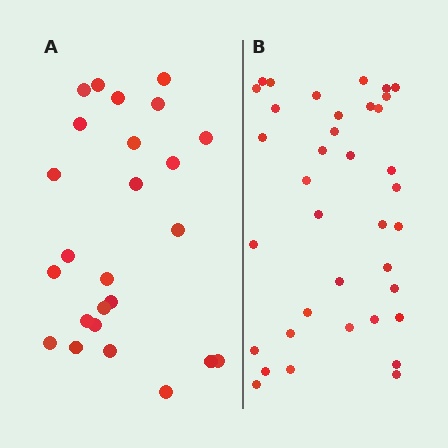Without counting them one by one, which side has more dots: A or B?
Region B (the right region) has more dots.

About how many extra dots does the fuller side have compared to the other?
Region B has roughly 12 or so more dots than region A.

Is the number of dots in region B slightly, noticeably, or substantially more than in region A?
Region B has substantially more. The ratio is roughly 1.5 to 1.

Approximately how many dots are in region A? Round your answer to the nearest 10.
About 20 dots. (The exact count is 25, which rounds to 20.)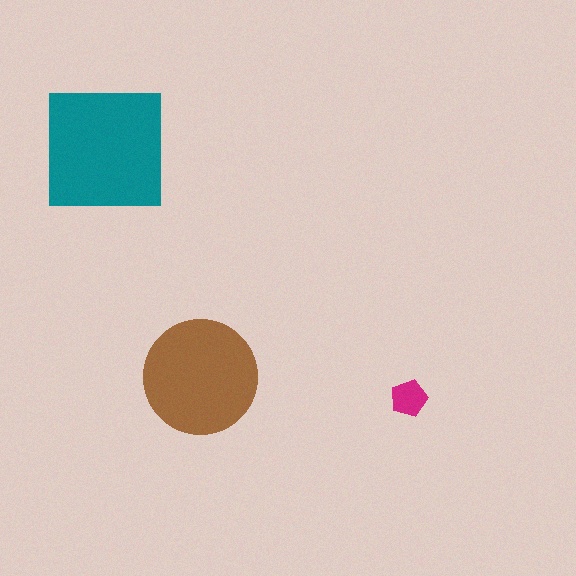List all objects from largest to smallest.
The teal square, the brown circle, the magenta pentagon.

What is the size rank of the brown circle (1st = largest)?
2nd.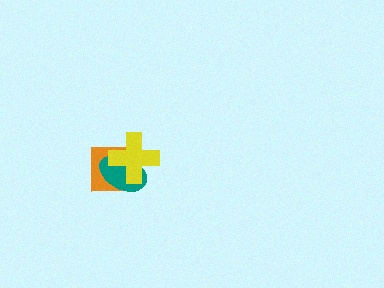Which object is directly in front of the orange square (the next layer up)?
The teal ellipse is directly in front of the orange square.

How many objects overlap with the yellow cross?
2 objects overlap with the yellow cross.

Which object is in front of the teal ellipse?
The yellow cross is in front of the teal ellipse.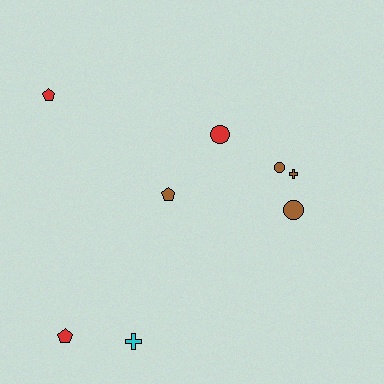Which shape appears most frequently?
Pentagon, with 3 objects.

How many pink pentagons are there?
There are no pink pentagons.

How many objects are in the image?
There are 8 objects.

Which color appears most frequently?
Brown, with 4 objects.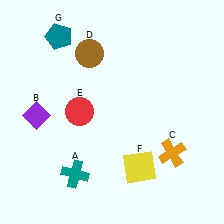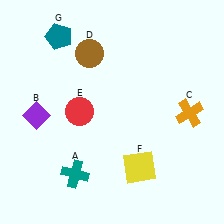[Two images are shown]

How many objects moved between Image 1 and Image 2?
1 object moved between the two images.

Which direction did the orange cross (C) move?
The orange cross (C) moved up.